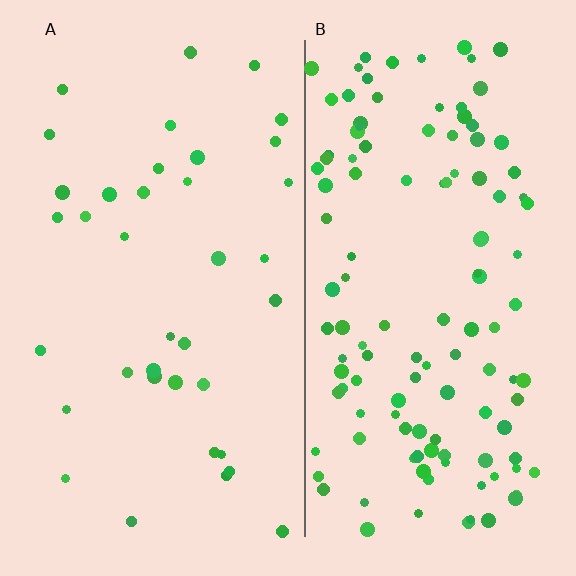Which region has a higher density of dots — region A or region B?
B (the right).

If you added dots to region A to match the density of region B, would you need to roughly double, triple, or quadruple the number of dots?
Approximately triple.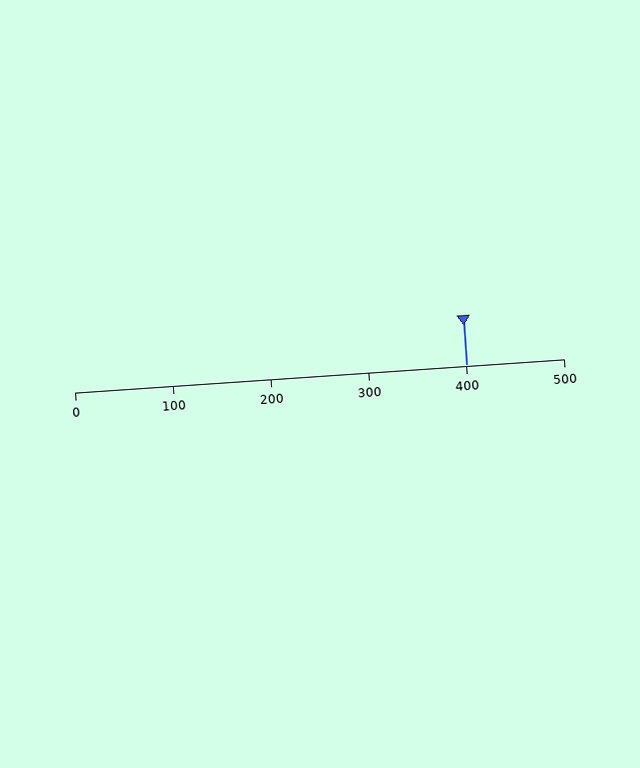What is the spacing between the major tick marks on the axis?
The major ticks are spaced 100 apart.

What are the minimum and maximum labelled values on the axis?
The axis runs from 0 to 500.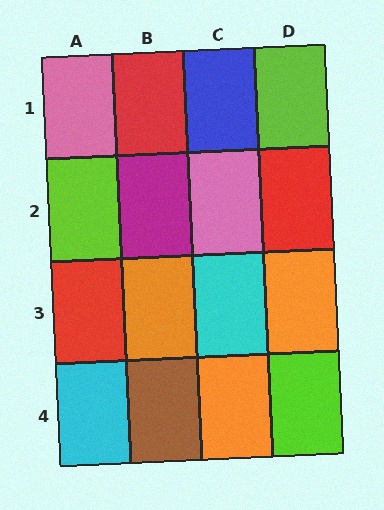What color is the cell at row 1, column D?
Lime.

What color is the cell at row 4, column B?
Brown.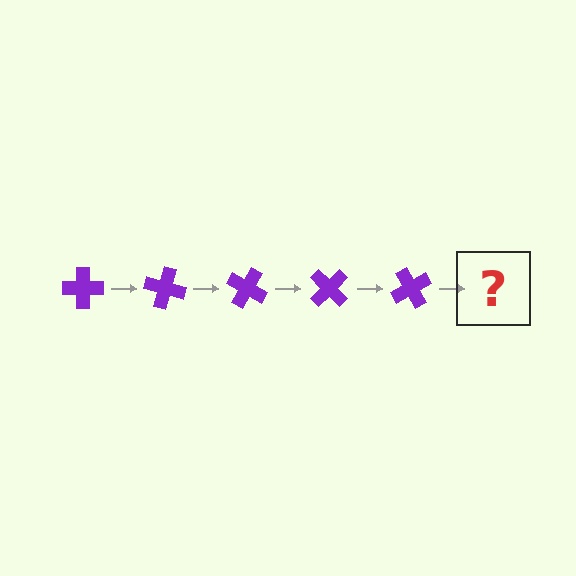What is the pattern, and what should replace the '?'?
The pattern is that the cross rotates 15 degrees each step. The '?' should be a purple cross rotated 75 degrees.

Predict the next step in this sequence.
The next step is a purple cross rotated 75 degrees.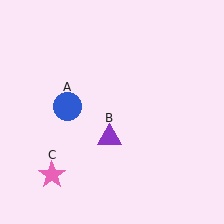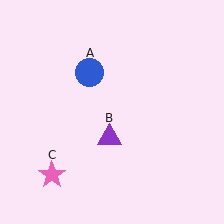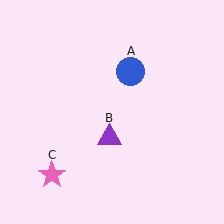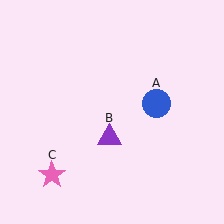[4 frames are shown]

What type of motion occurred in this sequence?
The blue circle (object A) rotated clockwise around the center of the scene.